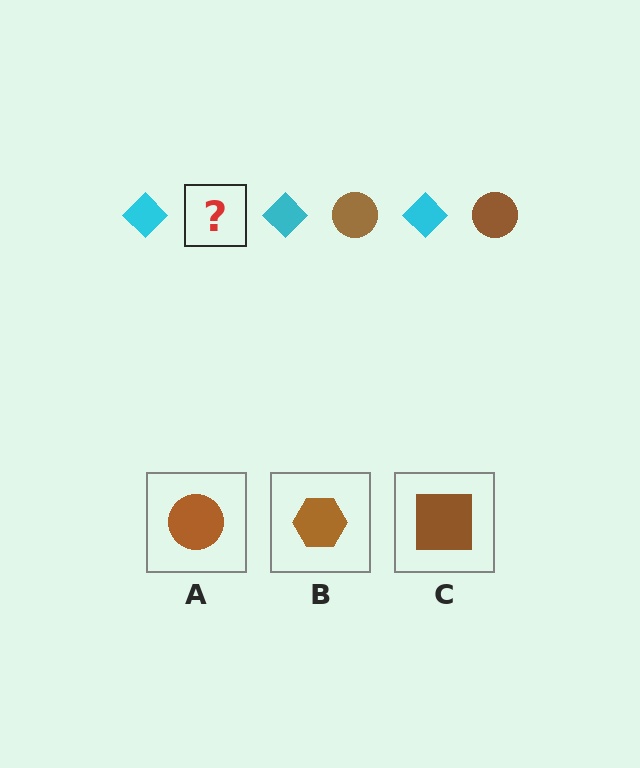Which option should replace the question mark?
Option A.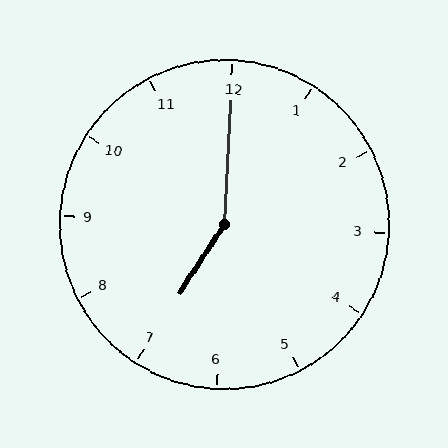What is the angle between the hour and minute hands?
Approximately 150 degrees.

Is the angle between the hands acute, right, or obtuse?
It is obtuse.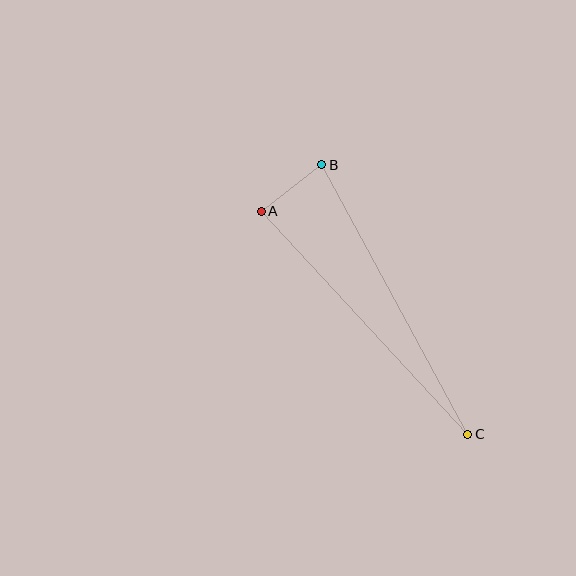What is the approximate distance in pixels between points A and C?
The distance between A and C is approximately 304 pixels.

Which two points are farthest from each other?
Points B and C are farthest from each other.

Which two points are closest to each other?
Points A and B are closest to each other.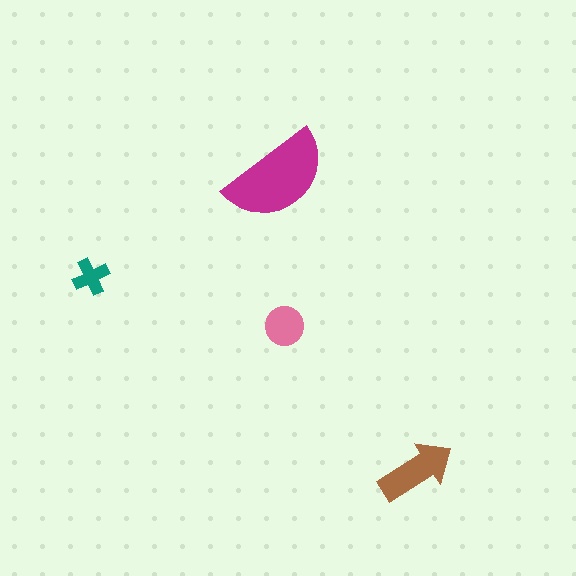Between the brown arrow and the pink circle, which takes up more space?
The brown arrow.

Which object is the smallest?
The teal cross.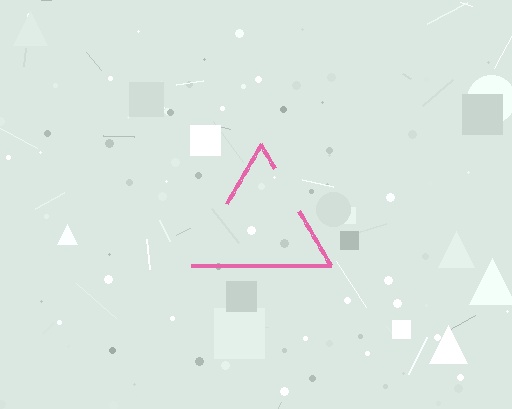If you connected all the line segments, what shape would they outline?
They would outline a triangle.